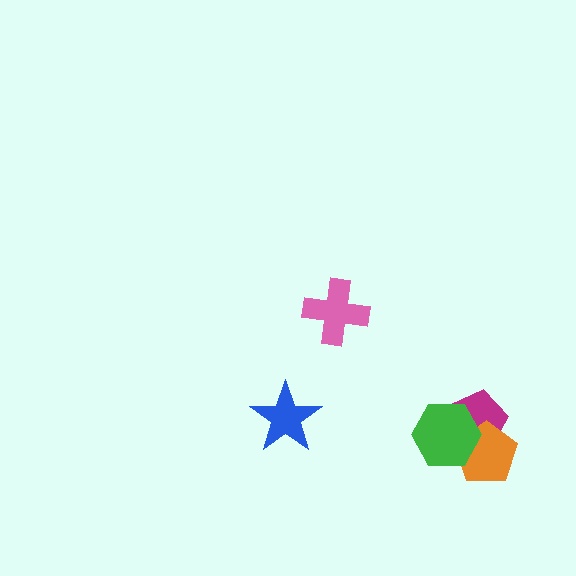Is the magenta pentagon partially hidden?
Yes, it is partially covered by another shape.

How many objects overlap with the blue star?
0 objects overlap with the blue star.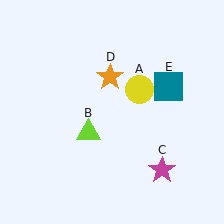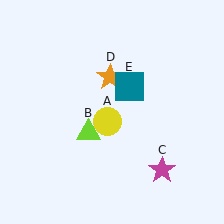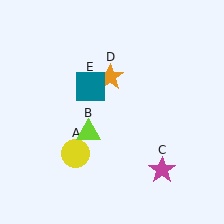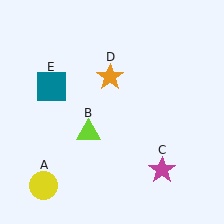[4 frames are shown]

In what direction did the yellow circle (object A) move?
The yellow circle (object A) moved down and to the left.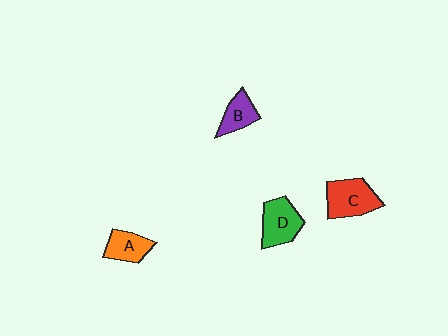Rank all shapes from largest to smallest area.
From largest to smallest: C (red), D (green), A (orange), B (purple).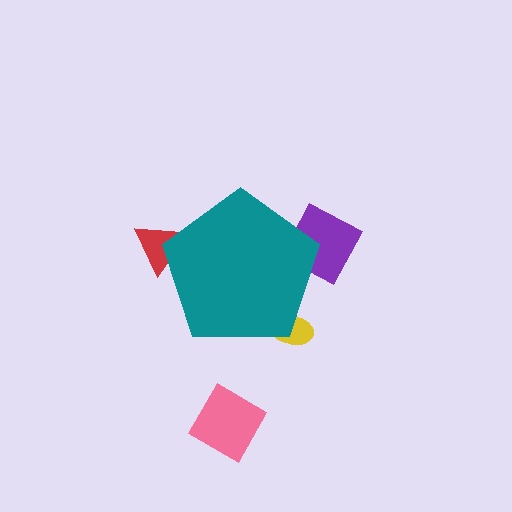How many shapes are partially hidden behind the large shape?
3 shapes are partially hidden.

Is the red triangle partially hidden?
Yes, the red triangle is partially hidden behind the teal pentagon.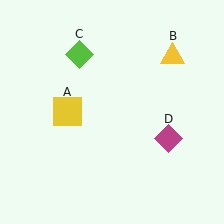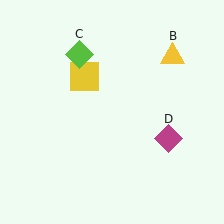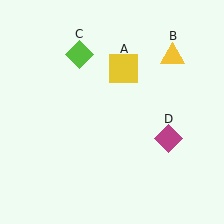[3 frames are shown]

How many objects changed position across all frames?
1 object changed position: yellow square (object A).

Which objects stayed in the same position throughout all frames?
Yellow triangle (object B) and lime diamond (object C) and magenta diamond (object D) remained stationary.